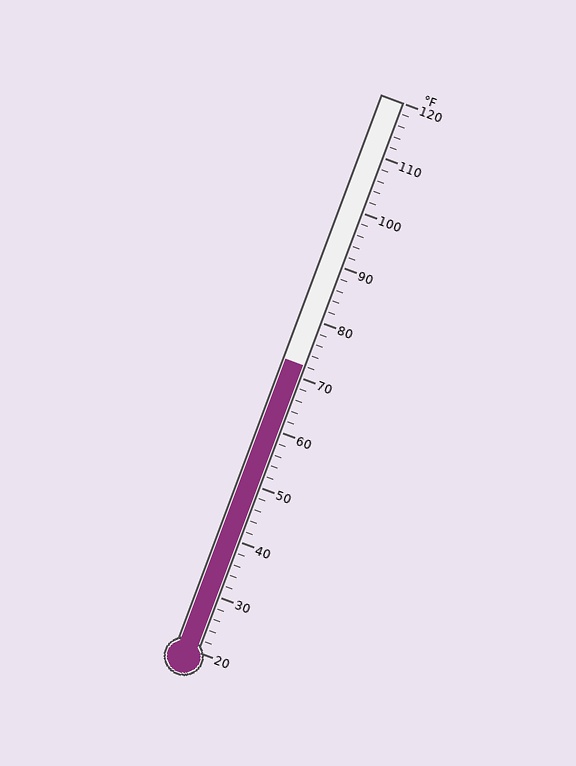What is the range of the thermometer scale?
The thermometer scale ranges from 20°F to 120°F.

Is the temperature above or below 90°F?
The temperature is below 90°F.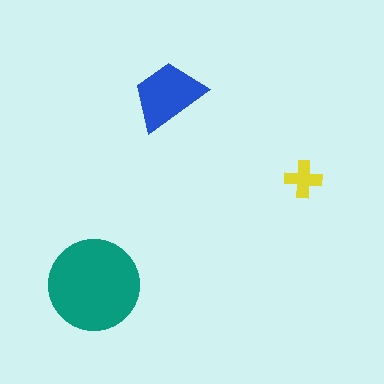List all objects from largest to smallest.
The teal circle, the blue trapezoid, the yellow cross.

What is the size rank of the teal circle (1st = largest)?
1st.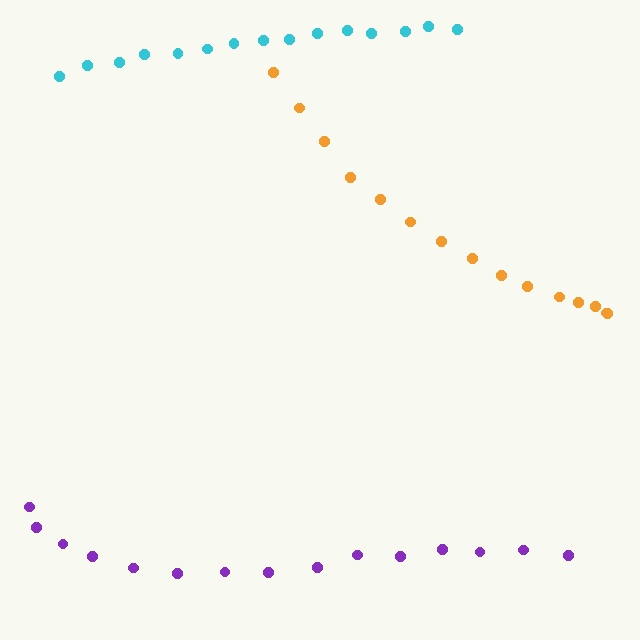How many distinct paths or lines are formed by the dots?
There are 3 distinct paths.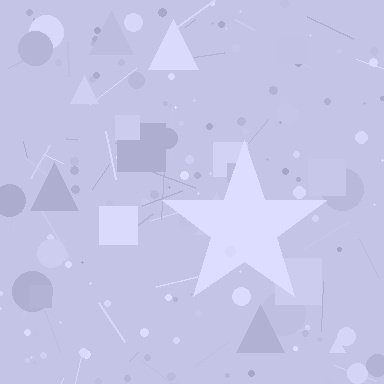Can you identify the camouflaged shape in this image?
The camouflaged shape is a star.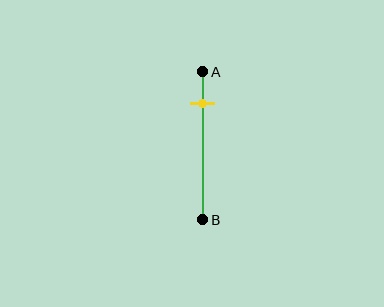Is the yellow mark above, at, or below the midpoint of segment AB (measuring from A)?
The yellow mark is above the midpoint of segment AB.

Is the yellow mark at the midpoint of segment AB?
No, the mark is at about 20% from A, not at the 50% midpoint.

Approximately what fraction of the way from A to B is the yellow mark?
The yellow mark is approximately 20% of the way from A to B.